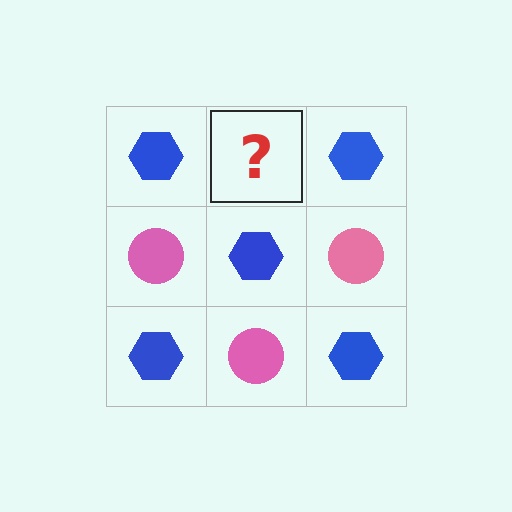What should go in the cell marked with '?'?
The missing cell should contain a pink circle.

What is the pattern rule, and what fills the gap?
The rule is that it alternates blue hexagon and pink circle in a checkerboard pattern. The gap should be filled with a pink circle.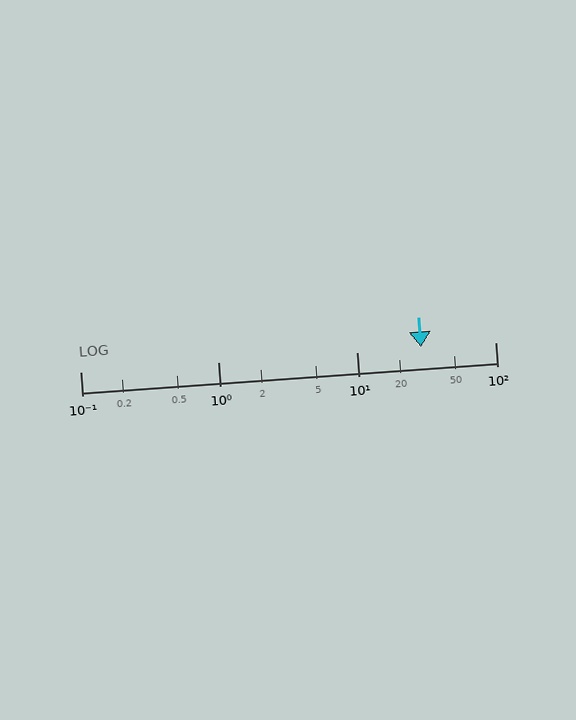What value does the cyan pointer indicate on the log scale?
The pointer indicates approximately 29.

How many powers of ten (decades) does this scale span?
The scale spans 3 decades, from 0.1 to 100.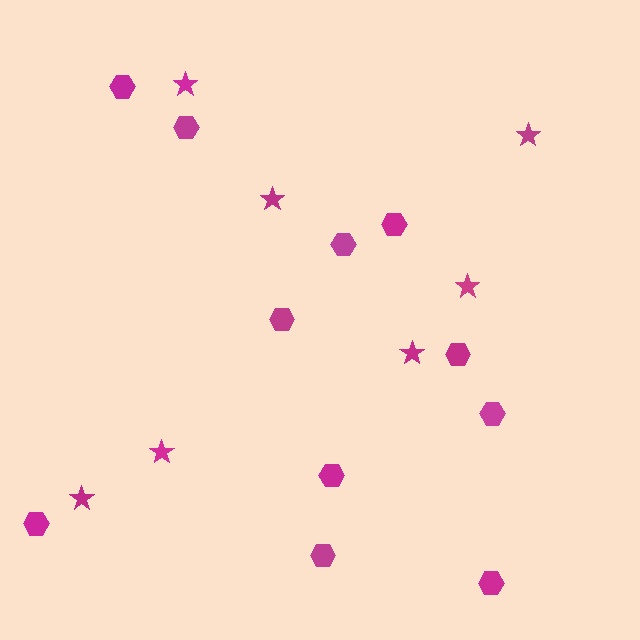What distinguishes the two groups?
There are 2 groups: one group of hexagons (11) and one group of stars (7).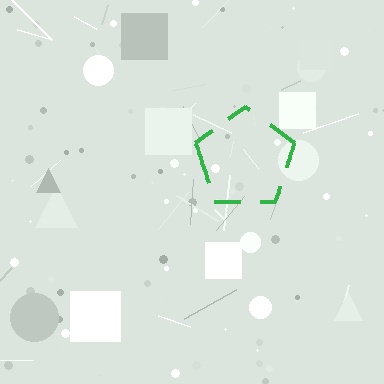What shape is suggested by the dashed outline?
The dashed outline suggests a pentagon.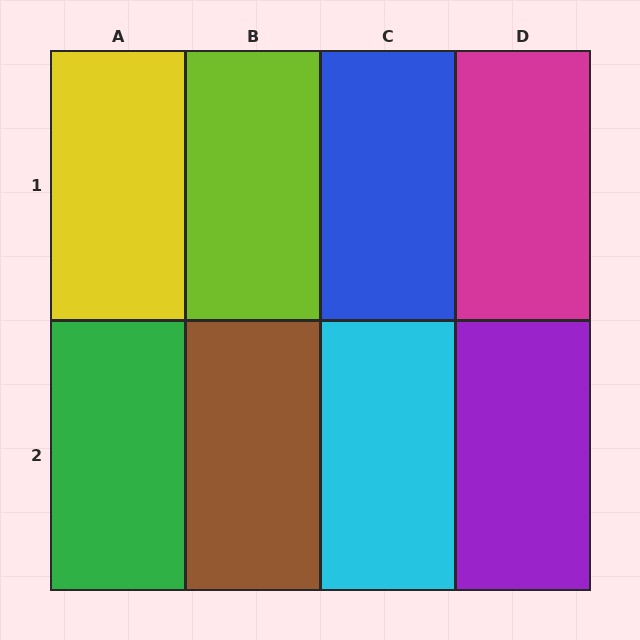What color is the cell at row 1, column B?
Lime.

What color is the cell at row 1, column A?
Yellow.